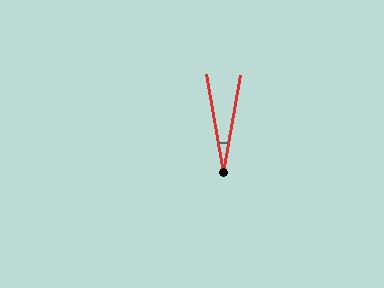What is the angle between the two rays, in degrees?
Approximately 20 degrees.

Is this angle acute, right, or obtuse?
It is acute.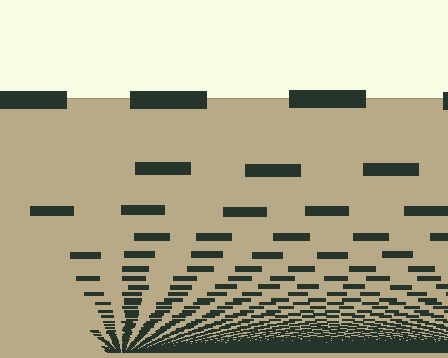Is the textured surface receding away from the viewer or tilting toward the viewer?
The surface appears to tilt toward the viewer. Texture elements get larger and sparser toward the top.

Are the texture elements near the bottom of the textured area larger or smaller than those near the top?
Smaller. The gradient is inverted — elements near the bottom are smaller and denser.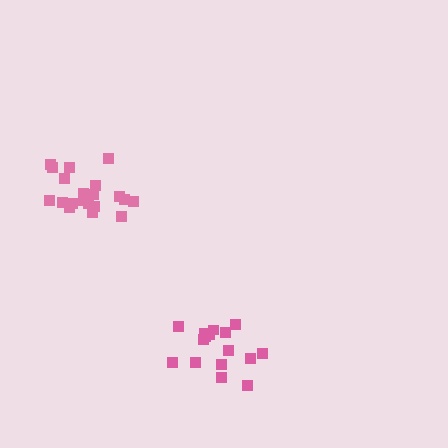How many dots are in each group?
Group 1: 20 dots, Group 2: 16 dots (36 total).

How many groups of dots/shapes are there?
There are 2 groups.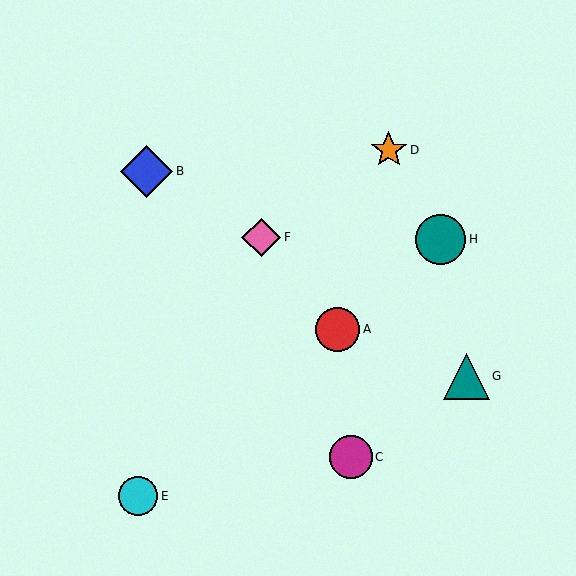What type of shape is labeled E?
Shape E is a cyan circle.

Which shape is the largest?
The blue diamond (labeled B) is the largest.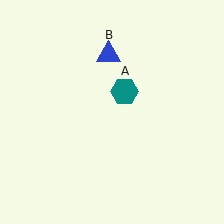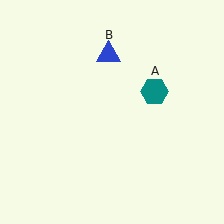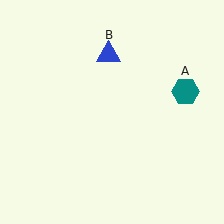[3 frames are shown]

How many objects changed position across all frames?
1 object changed position: teal hexagon (object A).